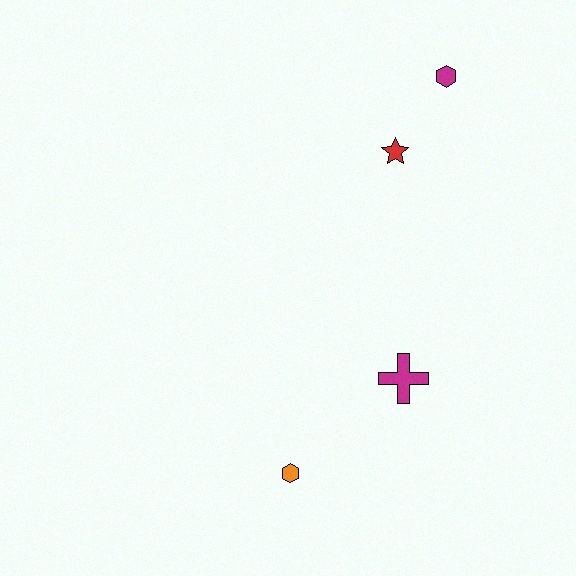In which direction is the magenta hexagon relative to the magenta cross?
The magenta hexagon is above the magenta cross.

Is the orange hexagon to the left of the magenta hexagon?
Yes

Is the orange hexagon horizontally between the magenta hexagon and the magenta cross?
No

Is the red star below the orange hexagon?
No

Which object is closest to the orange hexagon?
The magenta cross is closest to the orange hexagon.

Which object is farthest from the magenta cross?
The magenta hexagon is farthest from the magenta cross.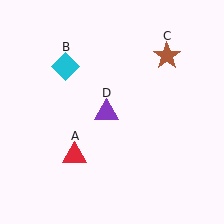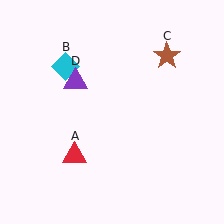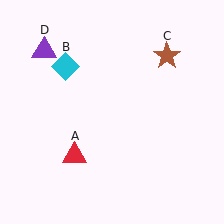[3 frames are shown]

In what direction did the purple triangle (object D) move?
The purple triangle (object D) moved up and to the left.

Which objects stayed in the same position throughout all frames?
Red triangle (object A) and cyan diamond (object B) and brown star (object C) remained stationary.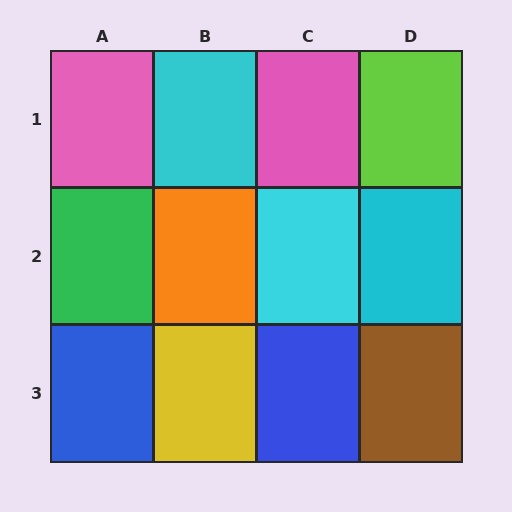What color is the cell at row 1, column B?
Cyan.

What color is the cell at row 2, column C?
Cyan.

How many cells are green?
1 cell is green.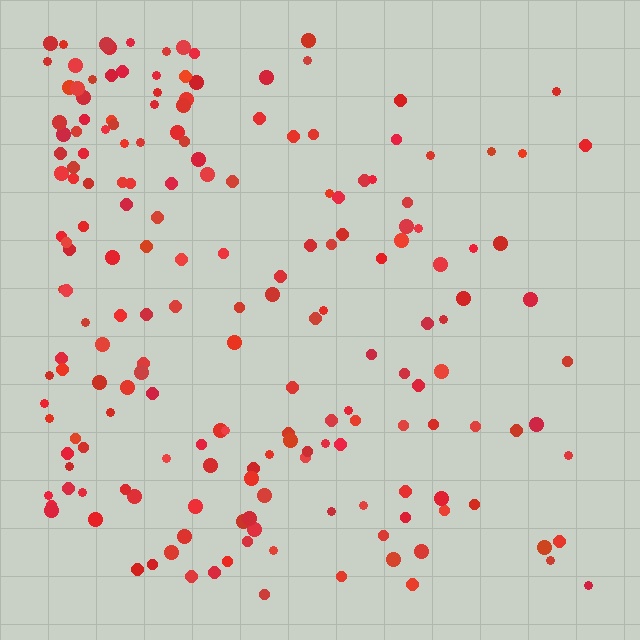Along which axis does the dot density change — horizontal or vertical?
Horizontal.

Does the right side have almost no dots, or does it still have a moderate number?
Still a moderate number, just noticeably fewer than the left.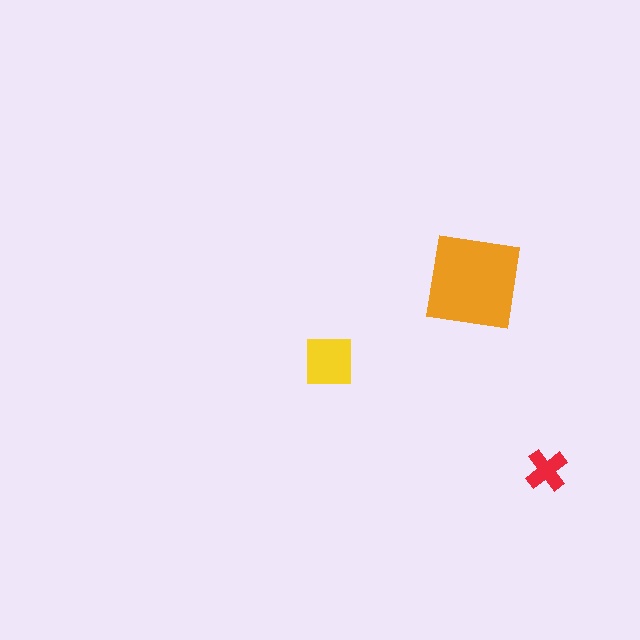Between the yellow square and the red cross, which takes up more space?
The yellow square.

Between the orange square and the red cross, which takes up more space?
The orange square.